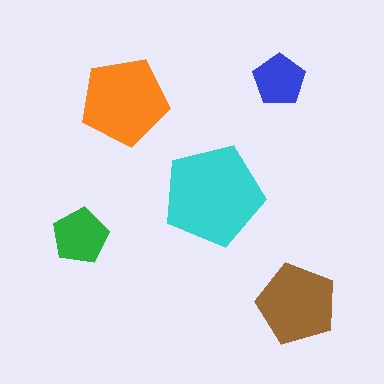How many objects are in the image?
There are 5 objects in the image.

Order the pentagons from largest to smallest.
the cyan one, the orange one, the brown one, the green one, the blue one.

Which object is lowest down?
The brown pentagon is bottommost.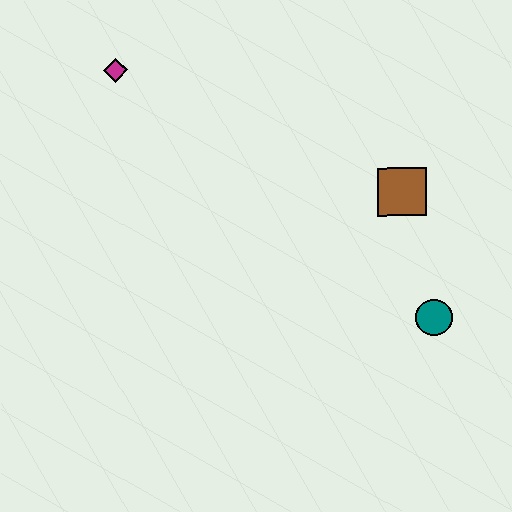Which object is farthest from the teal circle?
The magenta diamond is farthest from the teal circle.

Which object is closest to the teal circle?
The brown square is closest to the teal circle.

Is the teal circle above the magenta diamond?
No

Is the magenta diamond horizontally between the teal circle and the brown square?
No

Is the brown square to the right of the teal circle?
No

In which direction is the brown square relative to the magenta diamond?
The brown square is to the right of the magenta diamond.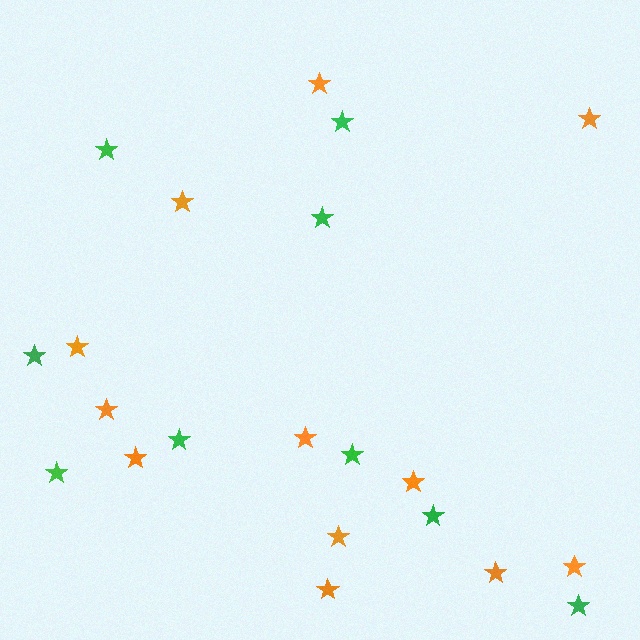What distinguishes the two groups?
There are 2 groups: one group of orange stars (12) and one group of green stars (9).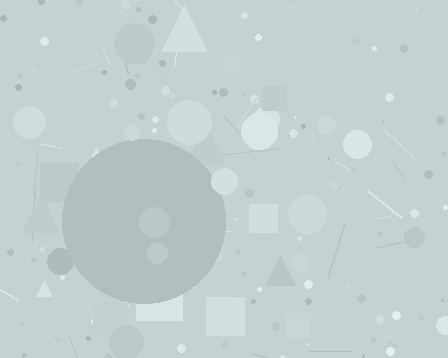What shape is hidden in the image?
A circle is hidden in the image.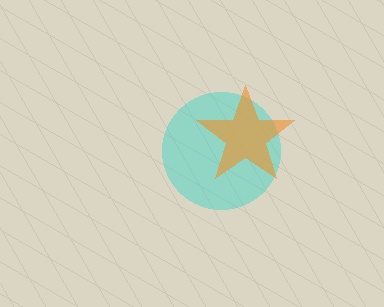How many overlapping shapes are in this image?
There are 2 overlapping shapes in the image.